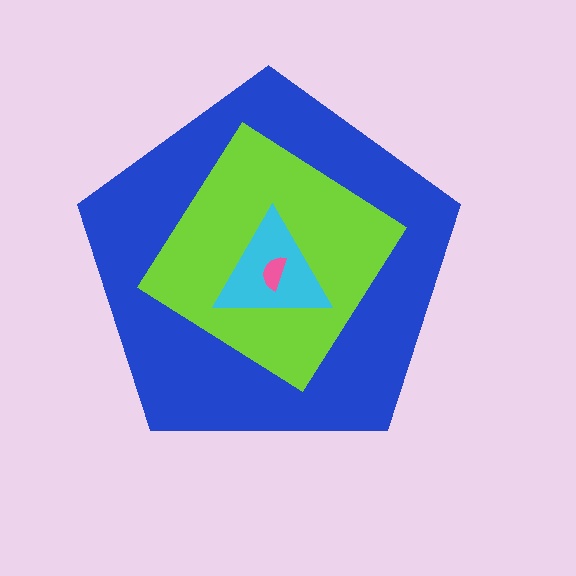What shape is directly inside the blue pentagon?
The lime diamond.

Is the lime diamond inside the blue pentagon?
Yes.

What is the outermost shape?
The blue pentagon.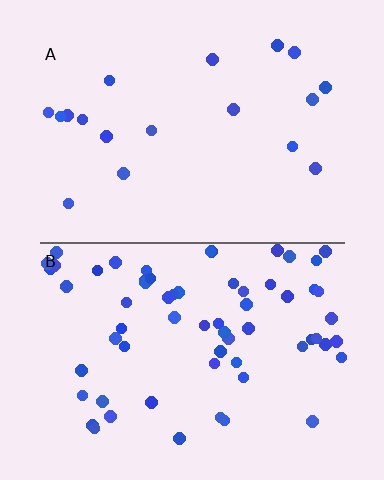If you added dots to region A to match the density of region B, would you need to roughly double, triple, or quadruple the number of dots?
Approximately quadruple.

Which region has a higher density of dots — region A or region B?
B (the bottom).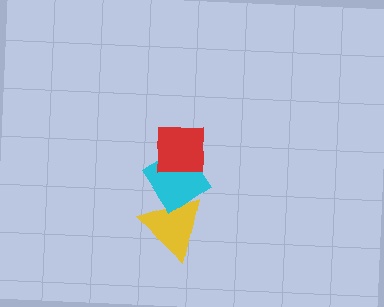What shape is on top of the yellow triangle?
The cyan diamond is on top of the yellow triangle.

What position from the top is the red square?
The red square is 1st from the top.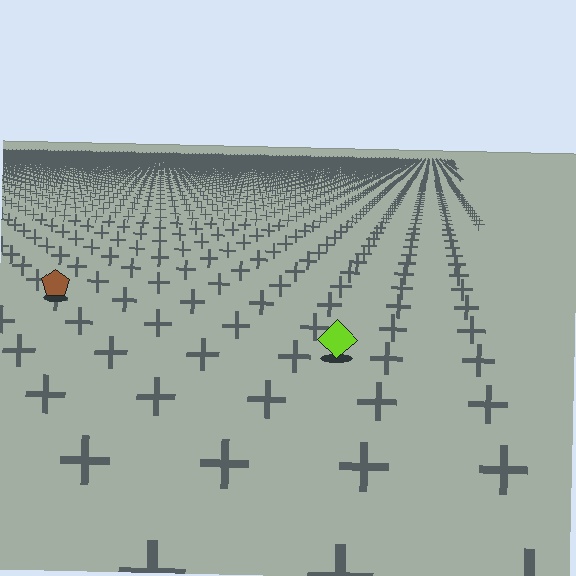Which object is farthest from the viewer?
The brown pentagon is farthest from the viewer. It appears smaller and the ground texture around it is denser.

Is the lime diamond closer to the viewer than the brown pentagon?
Yes. The lime diamond is closer — you can tell from the texture gradient: the ground texture is coarser near it.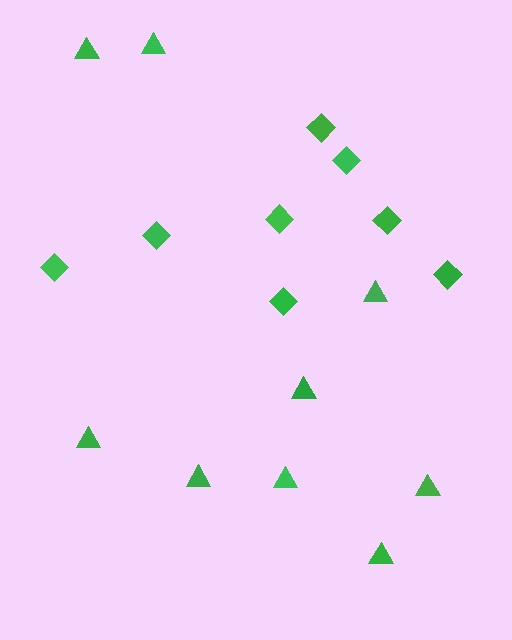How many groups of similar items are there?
There are 2 groups: one group of triangles (9) and one group of diamonds (8).